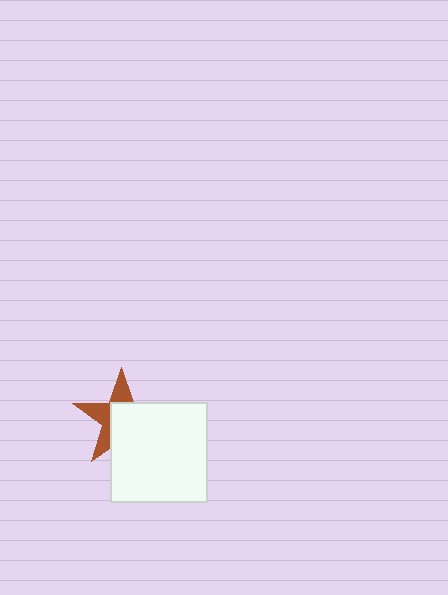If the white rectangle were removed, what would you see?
You would see the complete brown star.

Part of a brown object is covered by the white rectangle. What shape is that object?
It is a star.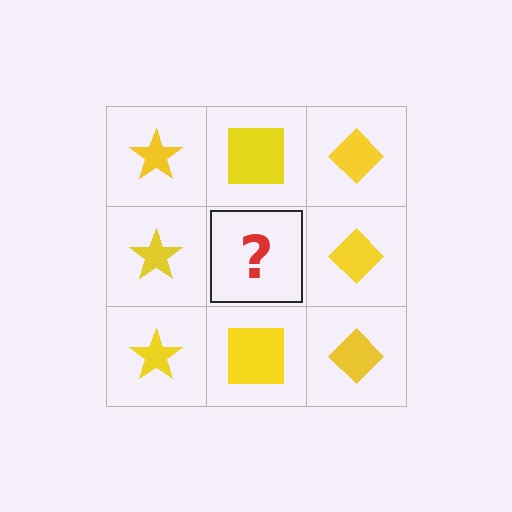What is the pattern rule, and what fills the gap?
The rule is that each column has a consistent shape. The gap should be filled with a yellow square.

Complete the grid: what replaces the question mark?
The question mark should be replaced with a yellow square.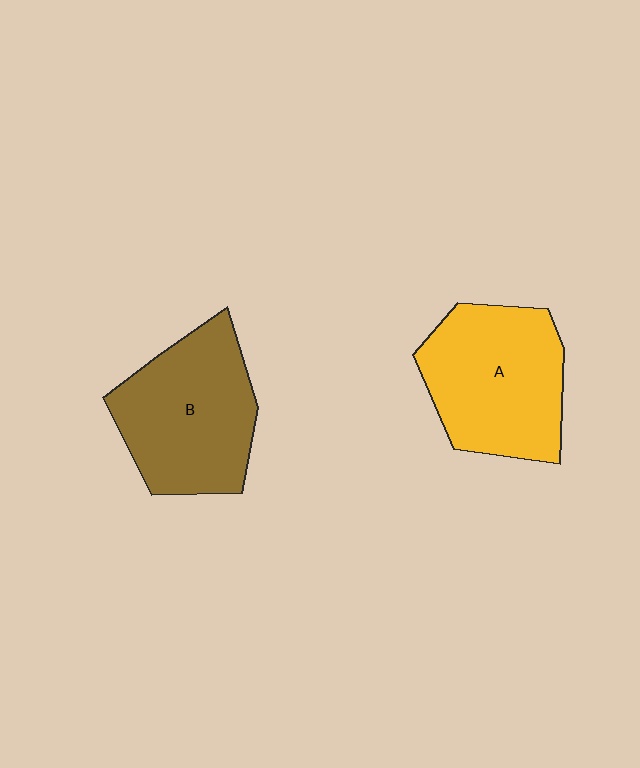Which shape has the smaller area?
Shape A (yellow).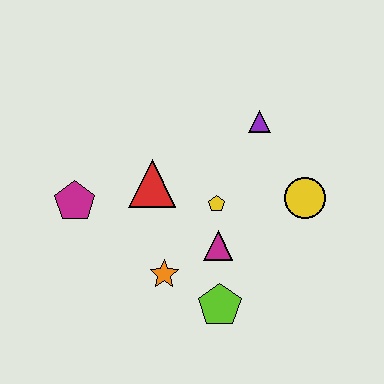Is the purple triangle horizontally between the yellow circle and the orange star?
Yes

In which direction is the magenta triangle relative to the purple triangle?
The magenta triangle is below the purple triangle.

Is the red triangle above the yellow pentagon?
Yes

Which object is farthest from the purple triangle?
The magenta pentagon is farthest from the purple triangle.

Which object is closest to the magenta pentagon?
The red triangle is closest to the magenta pentagon.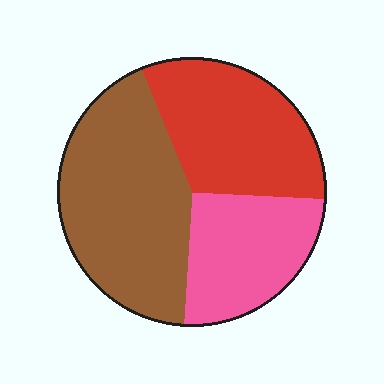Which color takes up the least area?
Pink, at roughly 25%.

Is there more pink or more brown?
Brown.